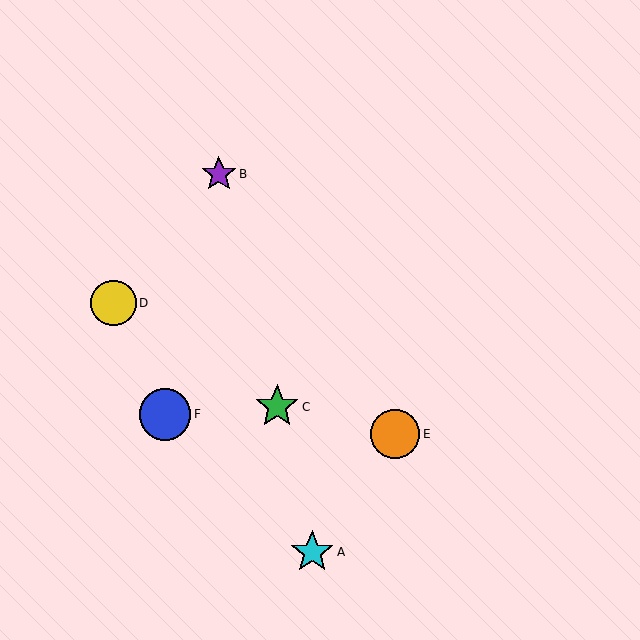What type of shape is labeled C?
Shape C is a green star.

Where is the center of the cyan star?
The center of the cyan star is at (312, 552).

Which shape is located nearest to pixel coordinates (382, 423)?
The orange circle (labeled E) at (395, 434) is nearest to that location.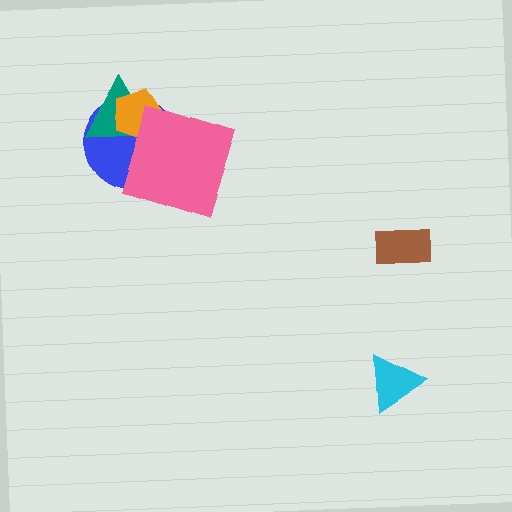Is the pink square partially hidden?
No, no other shape covers it.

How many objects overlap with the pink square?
3 objects overlap with the pink square.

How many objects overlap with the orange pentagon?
3 objects overlap with the orange pentagon.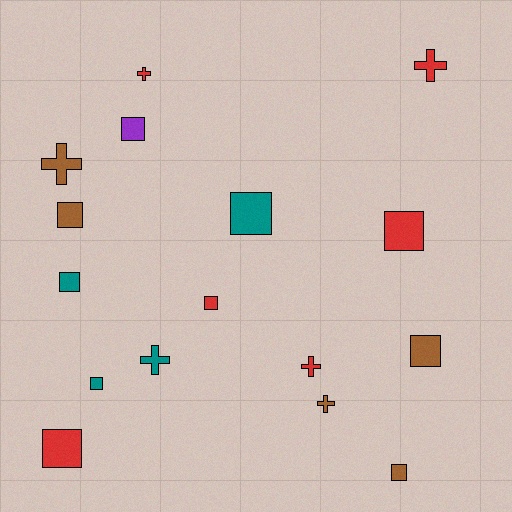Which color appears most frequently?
Red, with 6 objects.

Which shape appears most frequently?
Square, with 10 objects.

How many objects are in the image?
There are 16 objects.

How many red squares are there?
There are 3 red squares.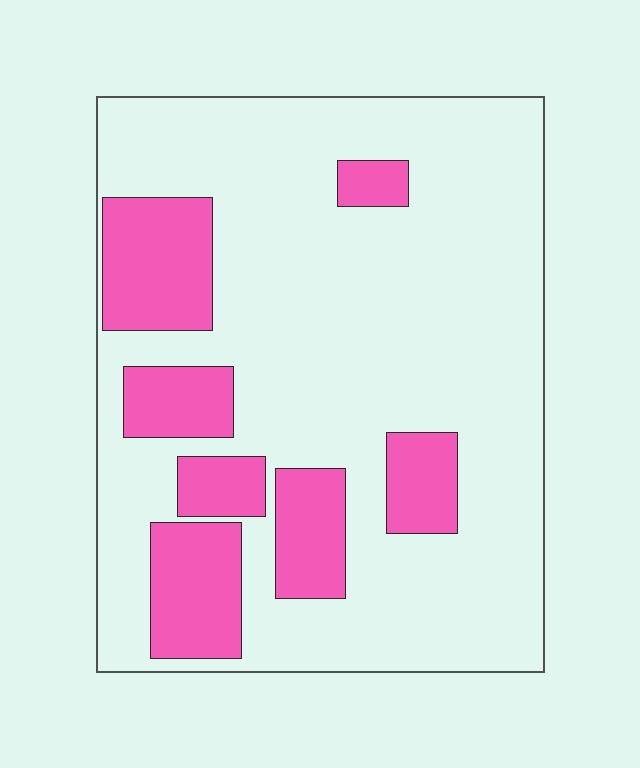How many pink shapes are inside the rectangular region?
7.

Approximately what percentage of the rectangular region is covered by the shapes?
Approximately 25%.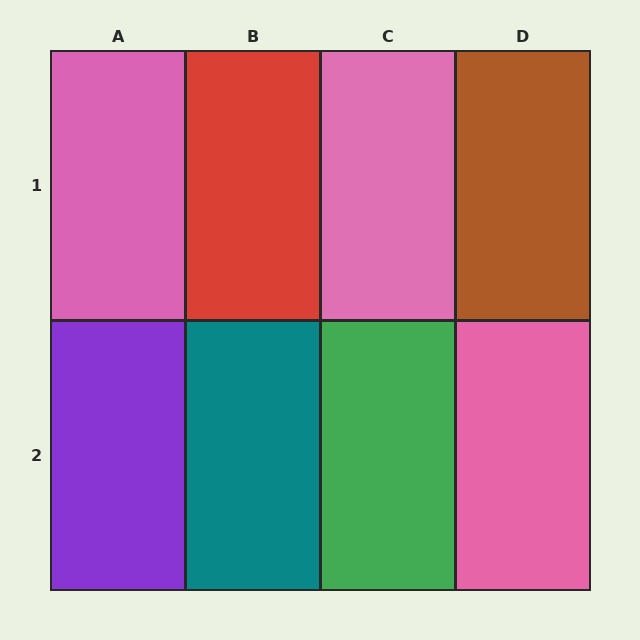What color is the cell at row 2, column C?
Green.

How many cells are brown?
1 cell is brown.